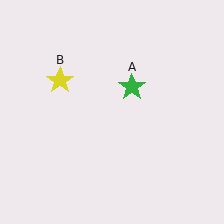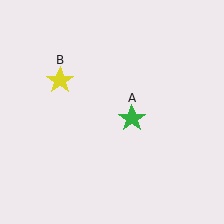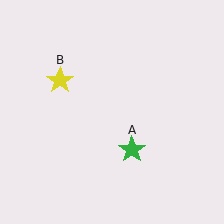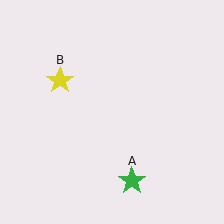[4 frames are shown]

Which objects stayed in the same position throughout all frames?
Yellow star (object B) remained stationary.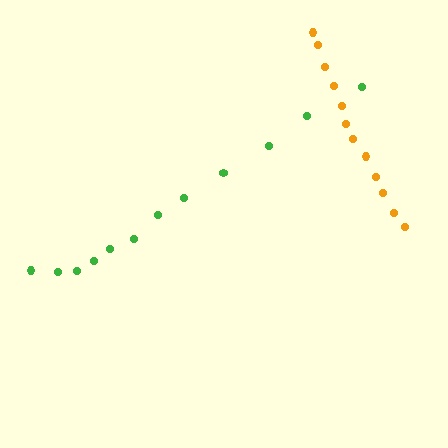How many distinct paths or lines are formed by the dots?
There are 2 distinct paths.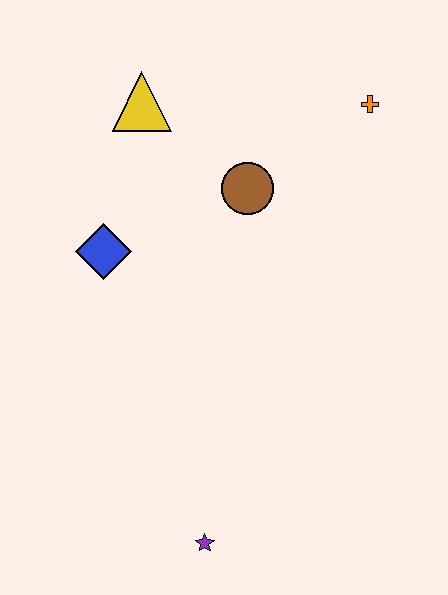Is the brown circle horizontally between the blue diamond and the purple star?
No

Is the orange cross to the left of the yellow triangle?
No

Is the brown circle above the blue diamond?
Yes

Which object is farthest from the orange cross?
The purple star is farthest from the orange cross.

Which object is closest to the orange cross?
The brown circle is closest to the orange cross.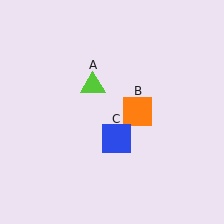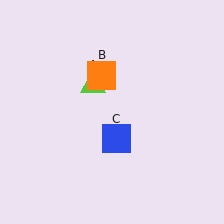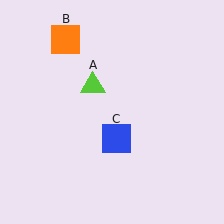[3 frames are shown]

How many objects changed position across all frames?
1 object changed position: orange square (object B).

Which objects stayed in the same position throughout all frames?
Lime triangle (object A) and blue square (object C) remained stationary.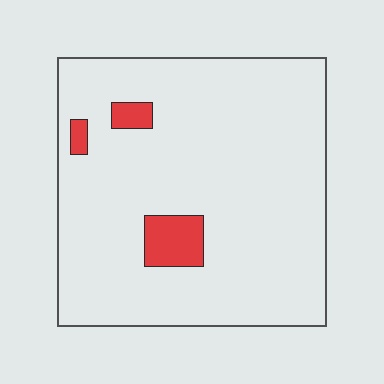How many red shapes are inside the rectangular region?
3.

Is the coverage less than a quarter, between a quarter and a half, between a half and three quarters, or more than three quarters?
Less than a quarter.